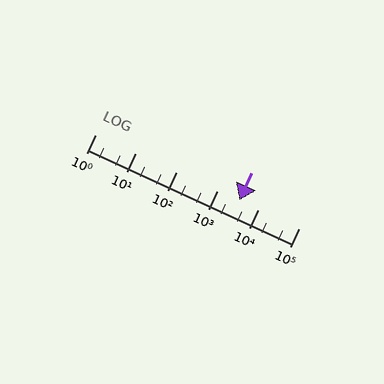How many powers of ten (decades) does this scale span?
The scale spans 5 decades, from 1 to 100000.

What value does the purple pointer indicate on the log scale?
The pointer indicates approximately 3500.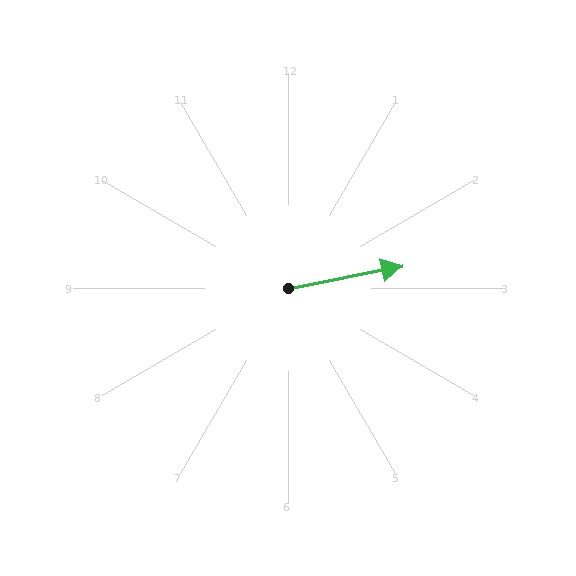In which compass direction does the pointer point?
East.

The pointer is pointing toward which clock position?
Roughly 3 o'clock.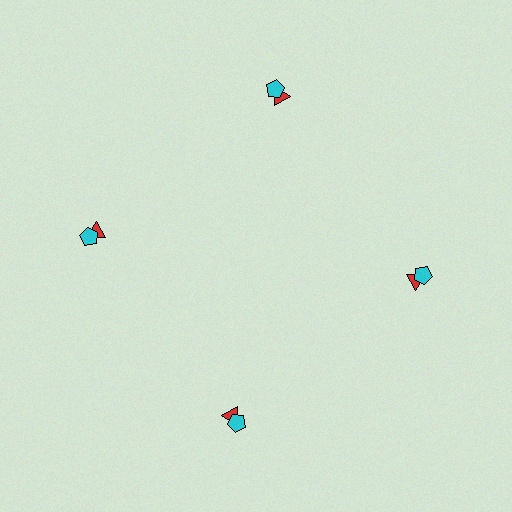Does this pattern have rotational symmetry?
Yes, this pattern has 4-fold rotational symmetry. It looks the same after rotating 90 degrees around the center.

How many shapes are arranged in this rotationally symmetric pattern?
There are 8 shapes, arranged in 4 groups of 2.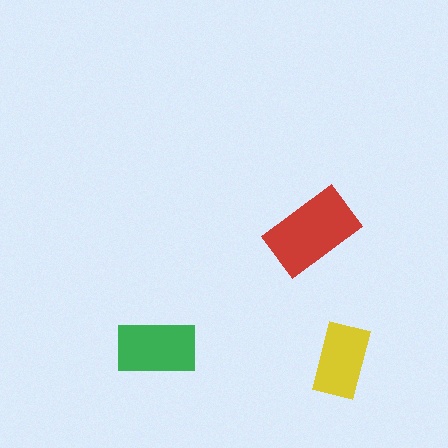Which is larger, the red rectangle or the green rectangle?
The red one.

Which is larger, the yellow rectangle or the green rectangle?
The green one.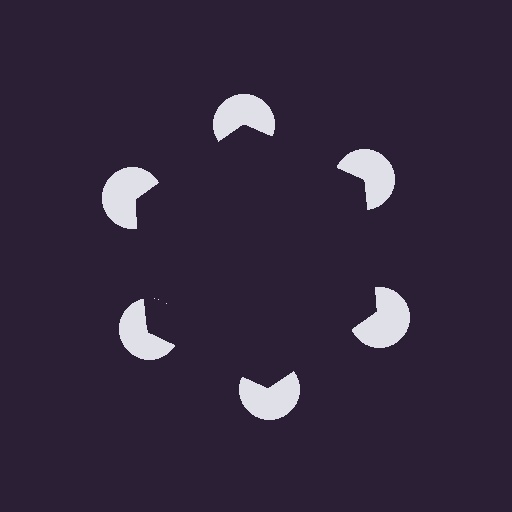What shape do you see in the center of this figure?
An illusory hexagon — its edges are inferred from the aligned wedge cuts in the pac-man discs, not physically drawn.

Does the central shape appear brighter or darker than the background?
It typically appears slightly darker than the background, even though no actual brightness change is drawn.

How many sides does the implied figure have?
6 sides.